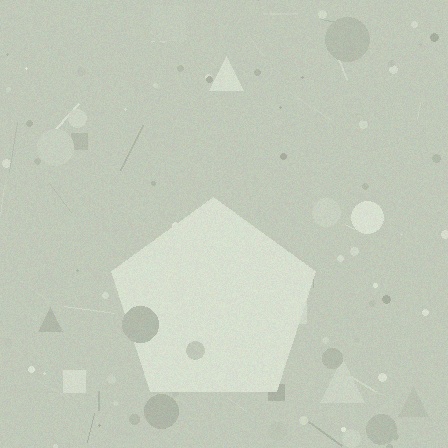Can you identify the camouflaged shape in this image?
The camouflaged shape is a pentagon.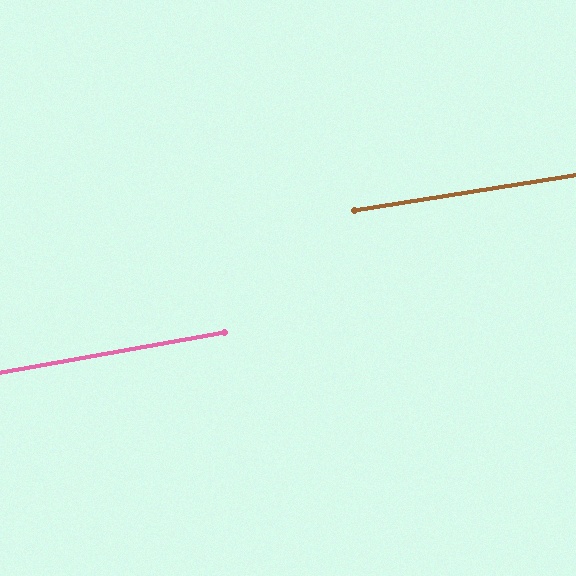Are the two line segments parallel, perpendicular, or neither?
Parallel — their directions differ by only 1.0°.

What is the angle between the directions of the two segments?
Approximately 1 degree.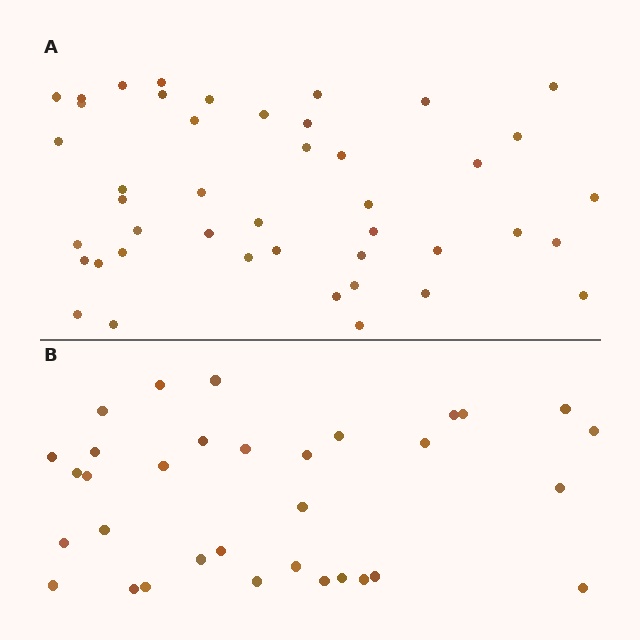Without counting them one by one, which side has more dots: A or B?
Region A (the top region) has more dots.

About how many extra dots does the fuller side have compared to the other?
Region A has roughly 12 or so more dots than region B.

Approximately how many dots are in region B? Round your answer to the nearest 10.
About 30 dots. (The exact count is 33, which rounds to 30.)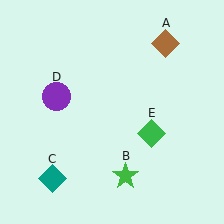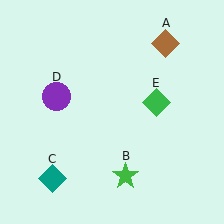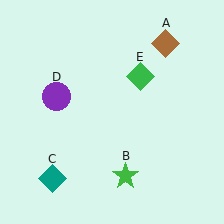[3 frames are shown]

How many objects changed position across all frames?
1 object changed position: green diamond (object E).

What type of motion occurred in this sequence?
The green diamond (object E) rotated counterclockwise around the center of the scene.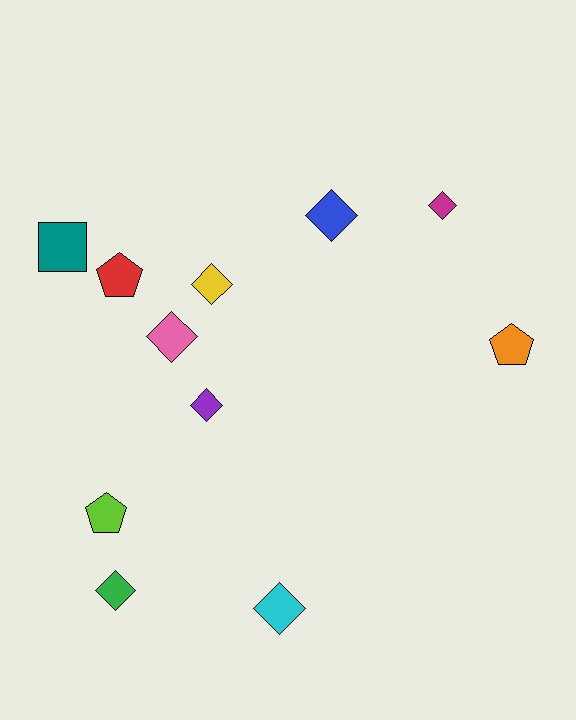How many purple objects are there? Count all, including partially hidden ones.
There is 1 purple object.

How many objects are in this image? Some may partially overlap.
There are 11 objects.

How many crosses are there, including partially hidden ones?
There are no crosses.